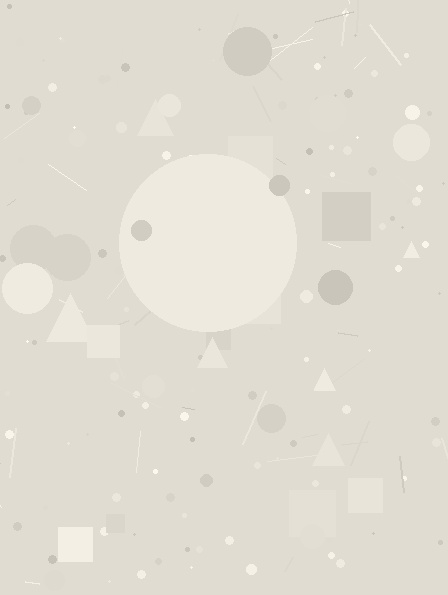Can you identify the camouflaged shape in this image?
The camouflaged shape is a circle.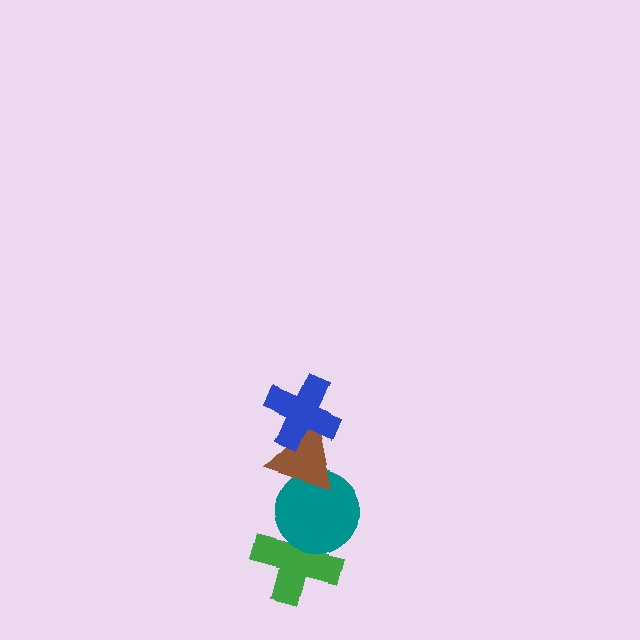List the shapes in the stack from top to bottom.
From top to bottom: the blue cross, the brown triangle, the teal circle, the green cross.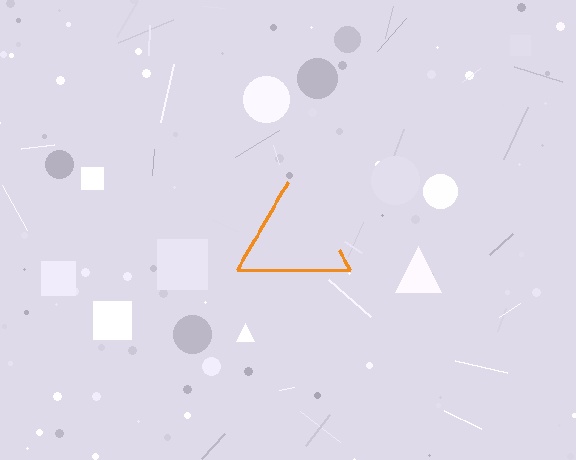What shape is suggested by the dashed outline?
The dashed outline suggests a triangle.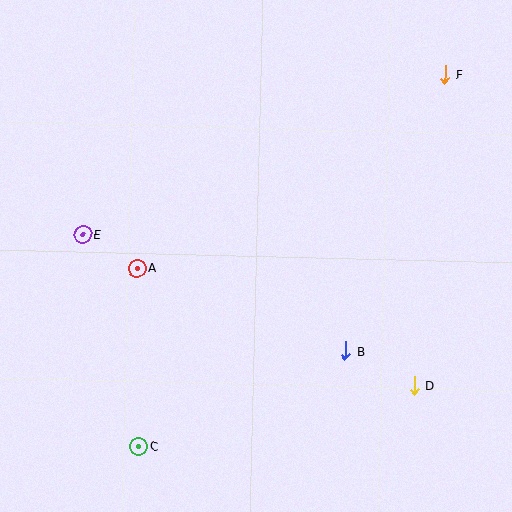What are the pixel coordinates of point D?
Point D is at (414, 386).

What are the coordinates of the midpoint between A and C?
The midpoint between A and C is at (138, 357).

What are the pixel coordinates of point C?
Point C is at (139, 447).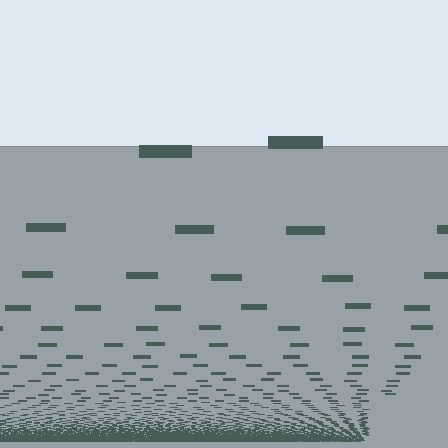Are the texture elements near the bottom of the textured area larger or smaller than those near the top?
Smaller. The gradient is inverted — elements near the bottom are smaller and denser.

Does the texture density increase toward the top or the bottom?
Density increases toward the bottom.